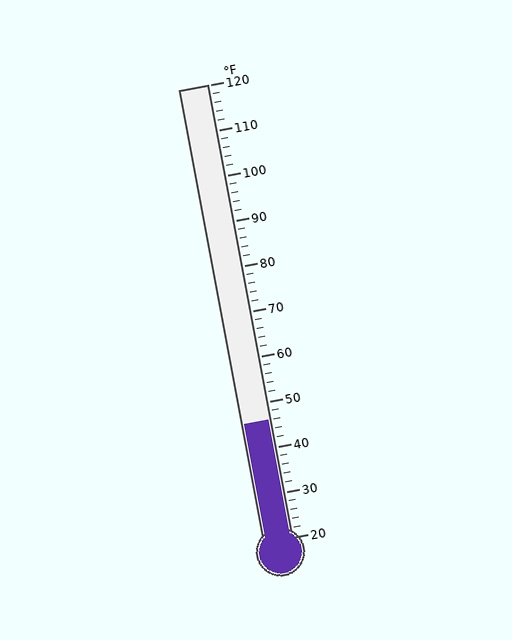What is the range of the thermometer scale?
The thermometer scale ranges from 20°F to 120°F.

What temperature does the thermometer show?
The thermometer shows approximately 46°F.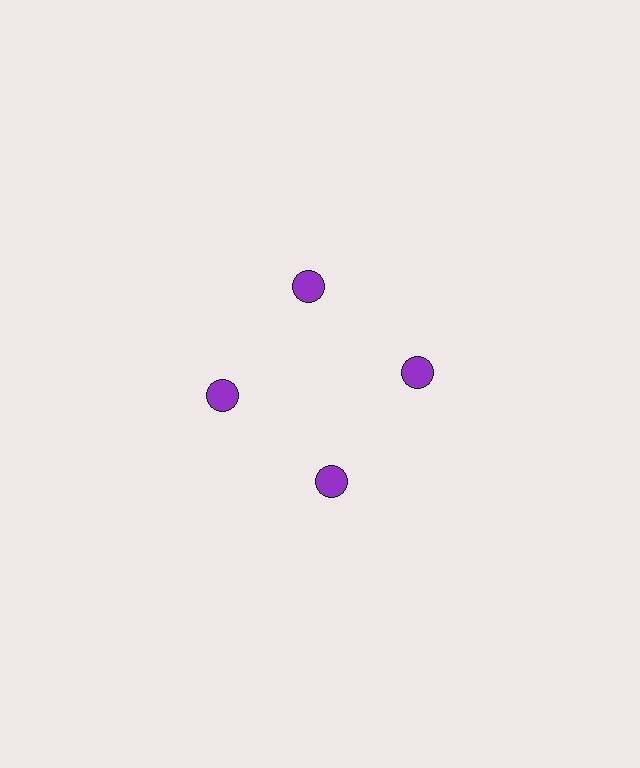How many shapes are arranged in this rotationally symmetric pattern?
There are 4 shapes, arranged in 4 groups of 1.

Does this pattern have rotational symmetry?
Yes, this pattern has 4-fold rotational symmetry. It looks the same after rotating 90 degrees around the center.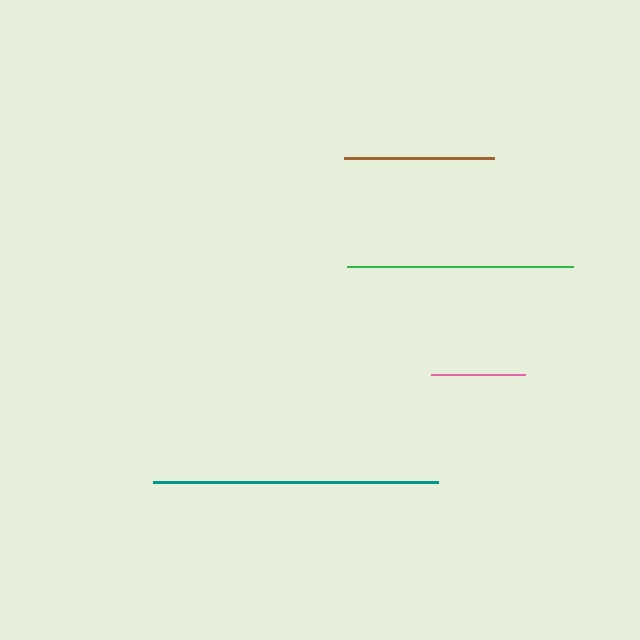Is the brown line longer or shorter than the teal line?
The teal line is longer than the brown line.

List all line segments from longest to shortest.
From longest to shortest: teal, green, brown, pink.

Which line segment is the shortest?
The pink line is the shortest at approximately 93 pixels.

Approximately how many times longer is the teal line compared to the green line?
The teal line is approximately 1.3 times the length of the green line.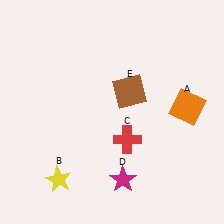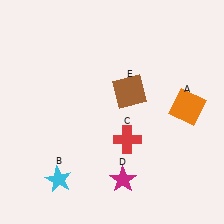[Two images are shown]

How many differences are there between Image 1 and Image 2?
There is 1 difference between the two images.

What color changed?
The star (B) changed from yellow in Image 1 to cyan in Image 2.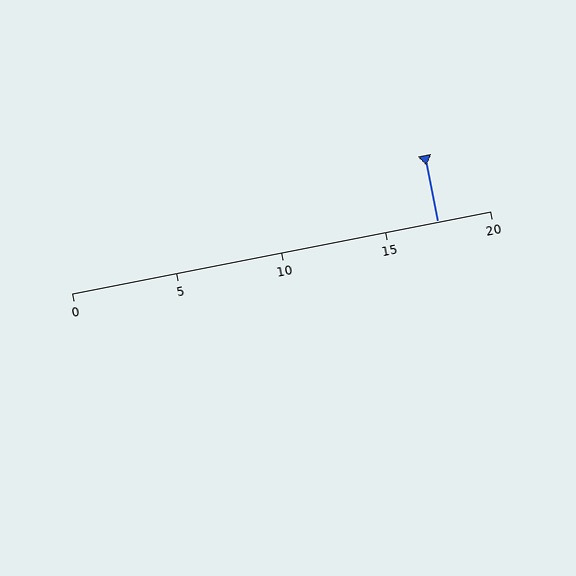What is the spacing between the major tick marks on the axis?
The major ticks are spaced 5 apart.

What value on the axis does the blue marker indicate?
The marker indicates approximately 17.5.